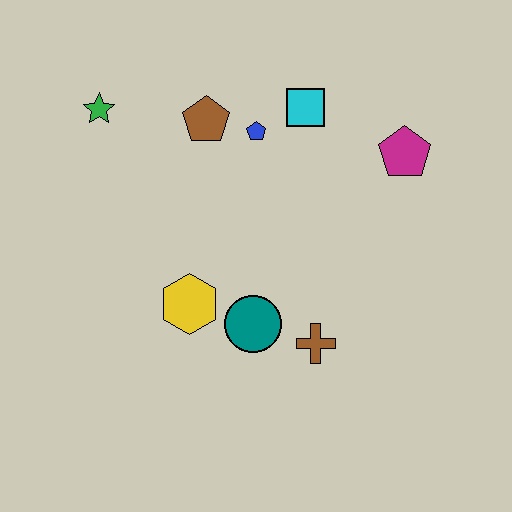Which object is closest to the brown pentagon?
The blue pentagon is closest to the brown pentagon.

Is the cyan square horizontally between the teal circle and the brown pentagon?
No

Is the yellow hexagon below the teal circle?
No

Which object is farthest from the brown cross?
The green star is farthest from the brown cross.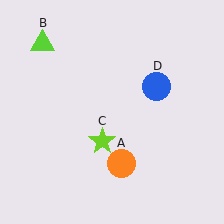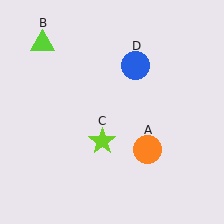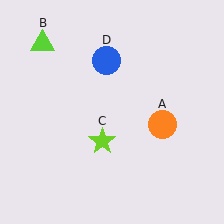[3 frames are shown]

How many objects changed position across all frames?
2 objects changed position: orange circle (object A), blue circle (object D).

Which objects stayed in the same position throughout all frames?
Lime triangle (object B) and lime star (object C) remained stationary.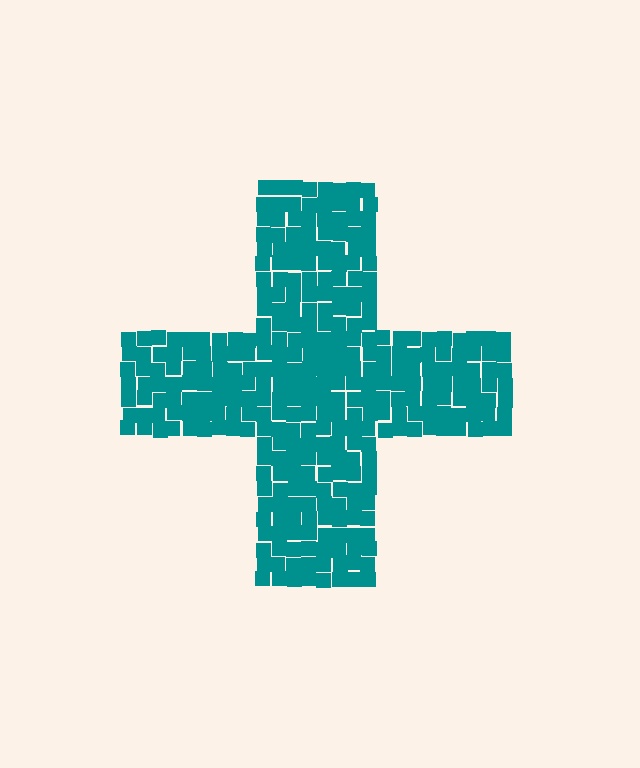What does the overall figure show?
The overall figure shows a cross.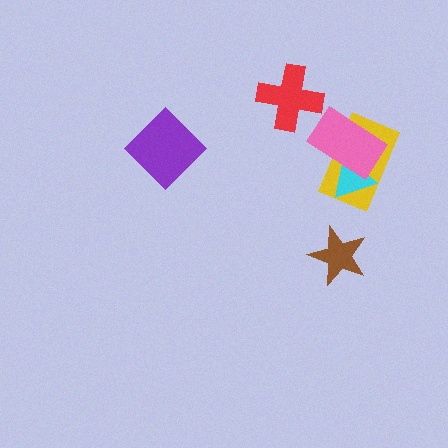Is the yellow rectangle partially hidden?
Yes, it is partially covered by another shape.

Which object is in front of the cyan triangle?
The pink rectangle is in front of the cyan triangle.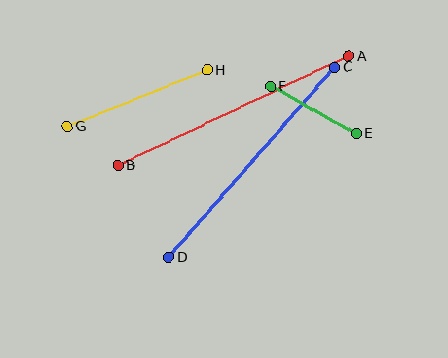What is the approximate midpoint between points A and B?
The midpoint is at approximately (233, 111) pixels.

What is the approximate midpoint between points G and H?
The midpoint is at approximately (137, 98) pixels.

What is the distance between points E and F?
The distance is approximately 98 pixels.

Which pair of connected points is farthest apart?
Points A and B are farthest apart.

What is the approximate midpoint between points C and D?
The midpoint is at approximately (252, 162) pixels.